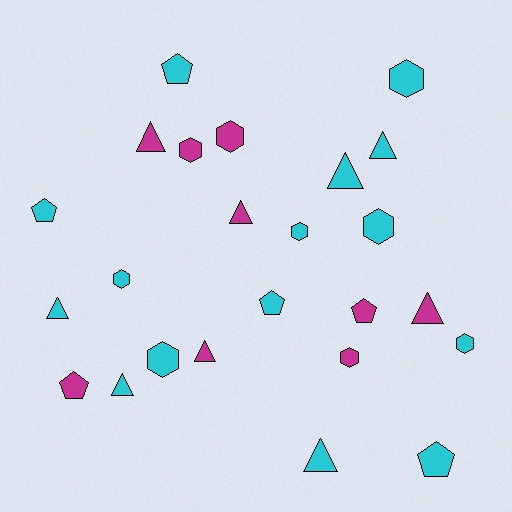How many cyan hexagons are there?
There are 6 cyan hexagons.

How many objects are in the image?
There are 24 objects.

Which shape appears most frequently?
Triangle, with 9 objects.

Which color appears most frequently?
Cyan, with 15 objects.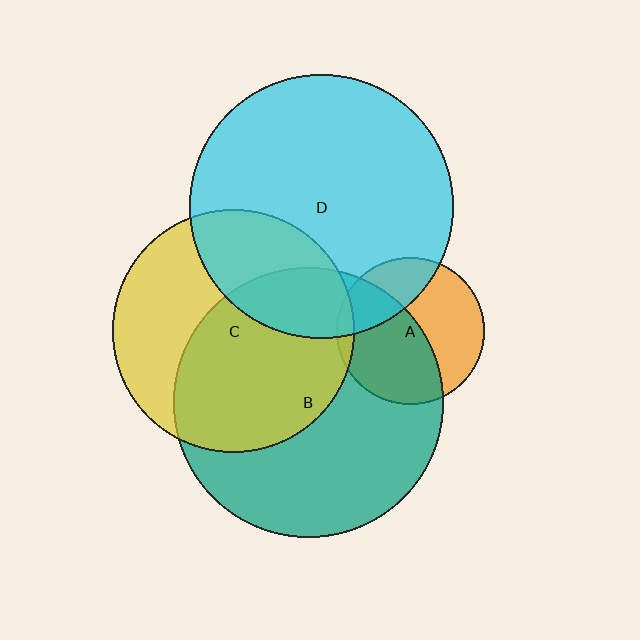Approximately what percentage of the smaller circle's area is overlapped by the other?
Approximately 55%.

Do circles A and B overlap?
Yes.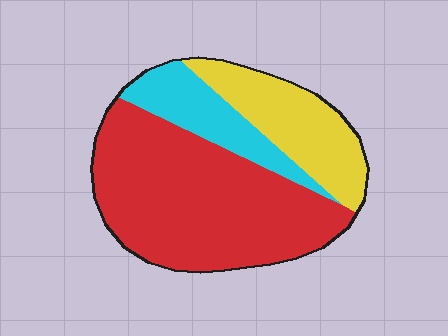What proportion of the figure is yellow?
Yellow takes up about one quarter (1/4) of the figure.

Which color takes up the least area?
Cyan, at roughly 15%.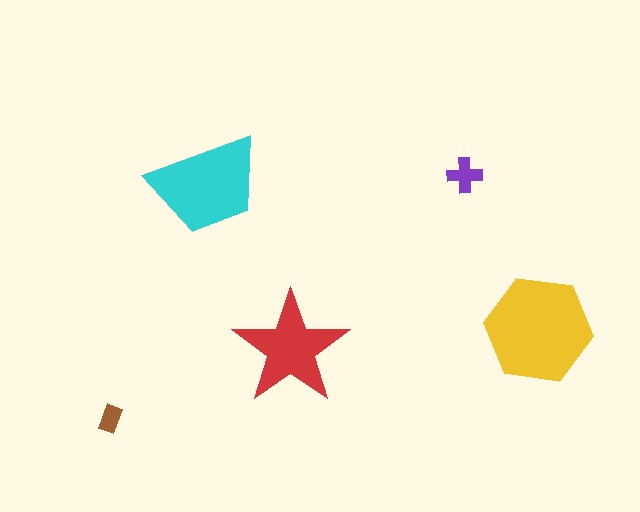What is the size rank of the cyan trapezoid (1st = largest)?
2nd.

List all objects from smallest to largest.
The brown rectangle, the purple cross, the red star, the cyan trapezoid, the yellow hexagon.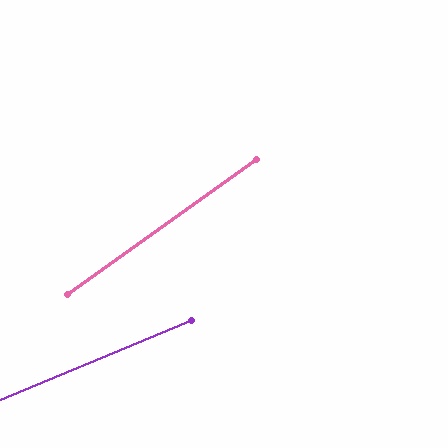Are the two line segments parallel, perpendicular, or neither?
Neither parallel nor perpendicular — they differ by about 13°.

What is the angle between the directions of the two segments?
Approximately 13 degrees.